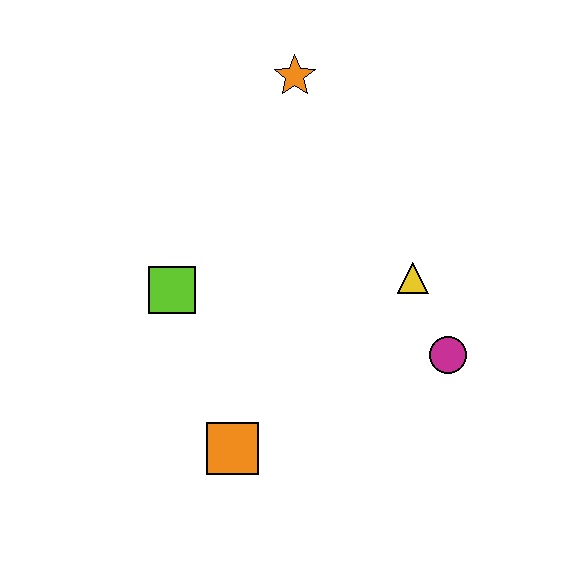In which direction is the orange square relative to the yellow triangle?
The orange square is to the left of the yellow triangle.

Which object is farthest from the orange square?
The orange star is farthest from the orange square.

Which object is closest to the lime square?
The orange square is closest to the lime square.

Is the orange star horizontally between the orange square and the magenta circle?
Yes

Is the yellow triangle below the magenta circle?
No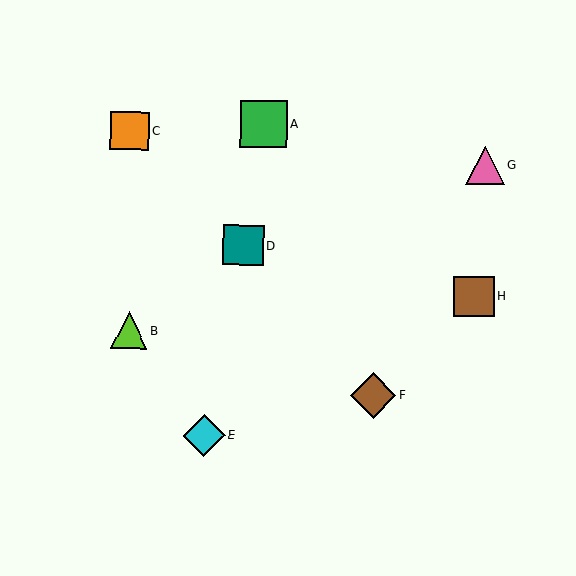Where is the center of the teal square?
The center of the teal square is at (243, 245).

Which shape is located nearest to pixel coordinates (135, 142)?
The orange square (labeled C) at (130, 131) is nearest to that location.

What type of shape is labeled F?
Shape F is a brown diamond.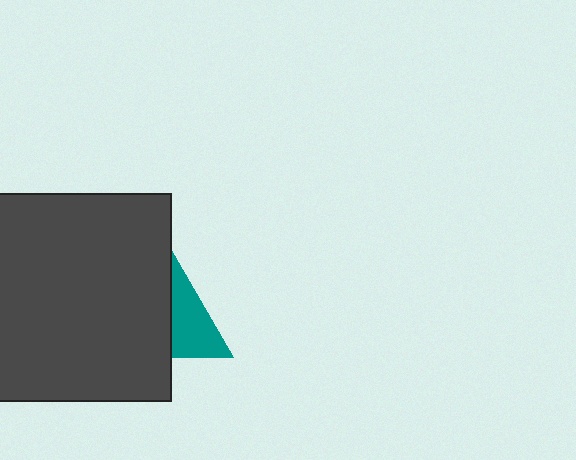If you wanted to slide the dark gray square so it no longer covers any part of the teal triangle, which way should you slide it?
Slide it left — that is the most direct way to separate the two shapes.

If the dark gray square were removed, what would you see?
You would see the complete teal triangle.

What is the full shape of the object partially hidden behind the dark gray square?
The partially hidden object is a teal triangle.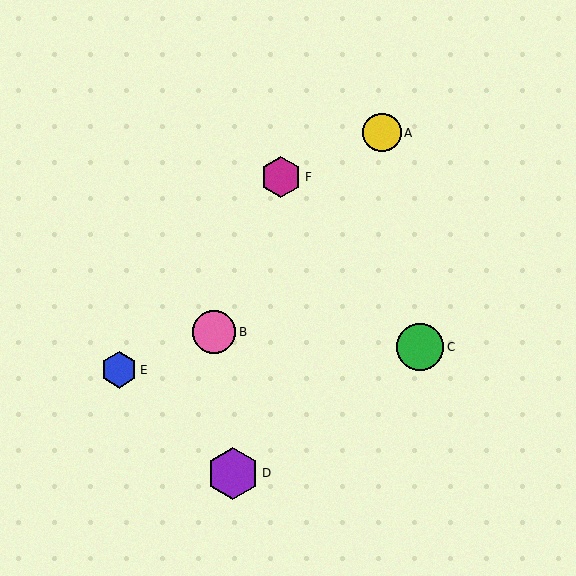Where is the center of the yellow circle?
The center of the yellow circle is at (382, 133).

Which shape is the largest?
The purple hexagon (labeled D) is the largest.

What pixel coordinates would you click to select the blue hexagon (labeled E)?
Click at (119, 370) to select the blue hexagon E.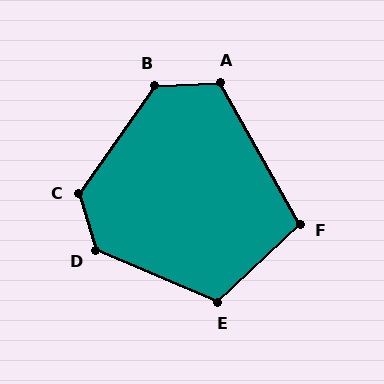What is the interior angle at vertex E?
Approximately 114 degrees (obtuse).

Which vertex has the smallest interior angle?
F, at approximately 104 degrees.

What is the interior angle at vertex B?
Approximately 127 degrees (obtuse).